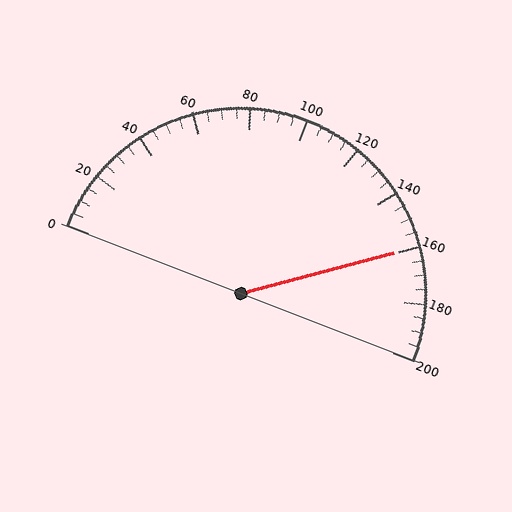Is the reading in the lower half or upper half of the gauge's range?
The reading is in the upper half of the range (0 to 200).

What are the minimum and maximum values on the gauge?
The gauge ranges from 0 to 200.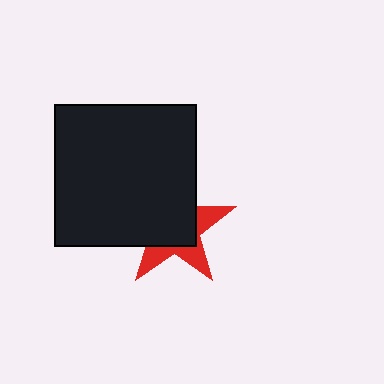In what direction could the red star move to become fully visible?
The red star could move toward the lower-right. That would shift it out from behind the black square entirely.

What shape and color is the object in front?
The object in front is a black square.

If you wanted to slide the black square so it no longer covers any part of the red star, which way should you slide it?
Slide it toward the upper-left — that is the most direct way to separate the two shapes.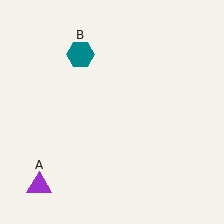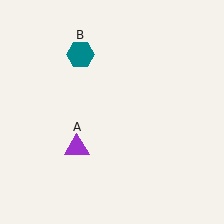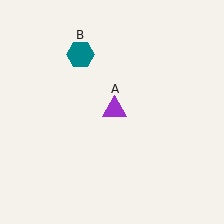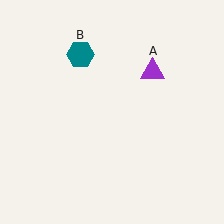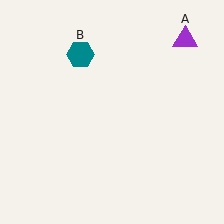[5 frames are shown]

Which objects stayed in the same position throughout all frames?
Teal hexagon (object B) remained stationary.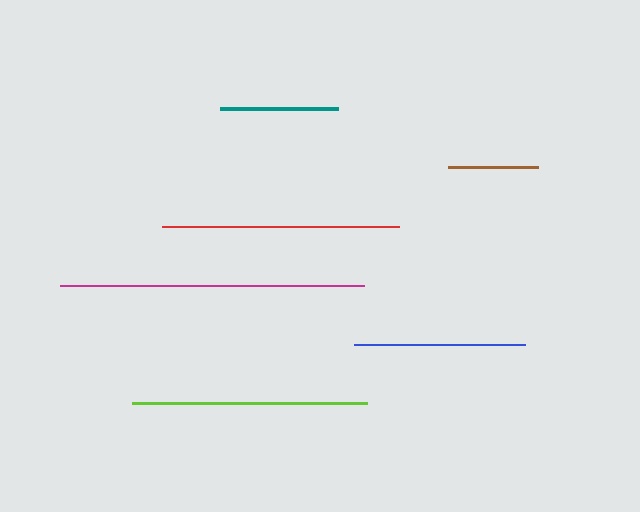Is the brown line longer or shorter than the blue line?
The blue line is longer than the brown line.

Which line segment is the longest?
The magenta line is the longest at approximately 303 pixels.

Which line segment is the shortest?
The brown line is the shortest at approximately 89 pixels.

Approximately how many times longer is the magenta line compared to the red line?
The magenta line is approximately 1.3 times the length of the red line.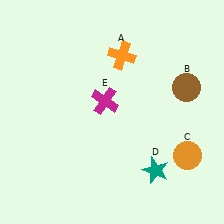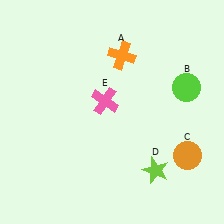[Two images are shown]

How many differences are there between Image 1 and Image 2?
There are 3 differences between the two images.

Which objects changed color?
B changed from brown to lime. D changed from teal to lime. E changed from magenta to pink.